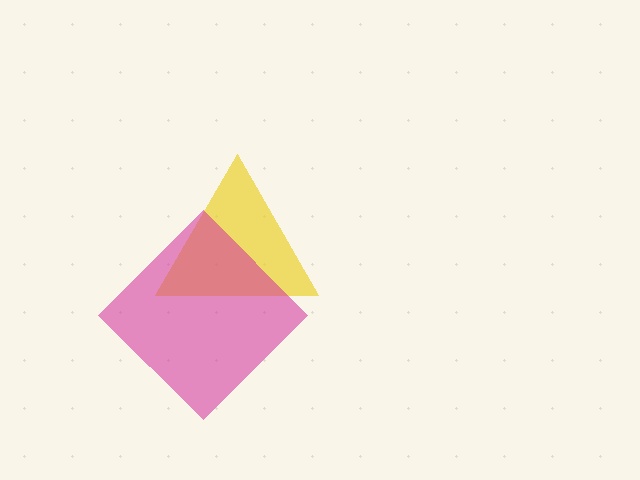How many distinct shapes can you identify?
There are 2 distinct shapes: a yellow triangle, a magenta diamond.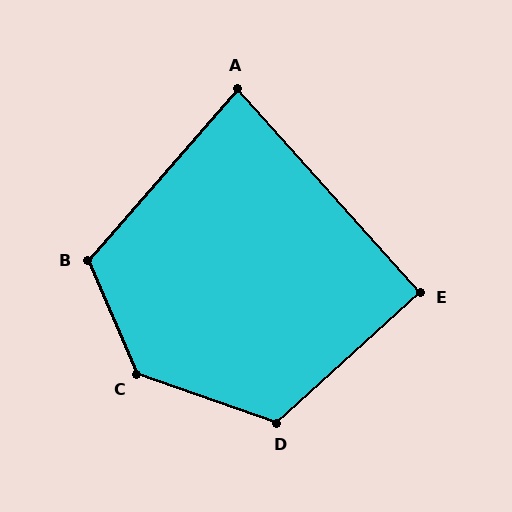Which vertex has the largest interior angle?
C, at approximately 132 degrees.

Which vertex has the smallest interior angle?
A, at approximately 83 degrees.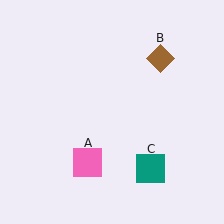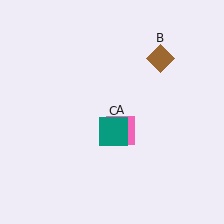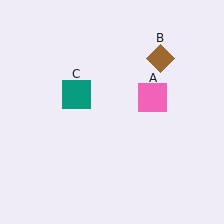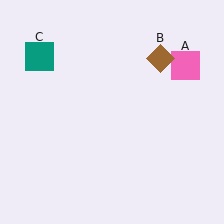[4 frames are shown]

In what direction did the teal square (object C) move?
The teal square (object C) moved up and to the left.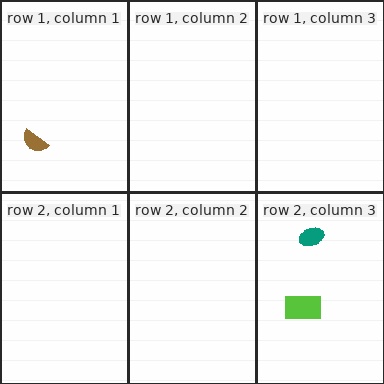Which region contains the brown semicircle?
The row 1, column 1 region.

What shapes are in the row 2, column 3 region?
The lime rectangle, the teal ellipse.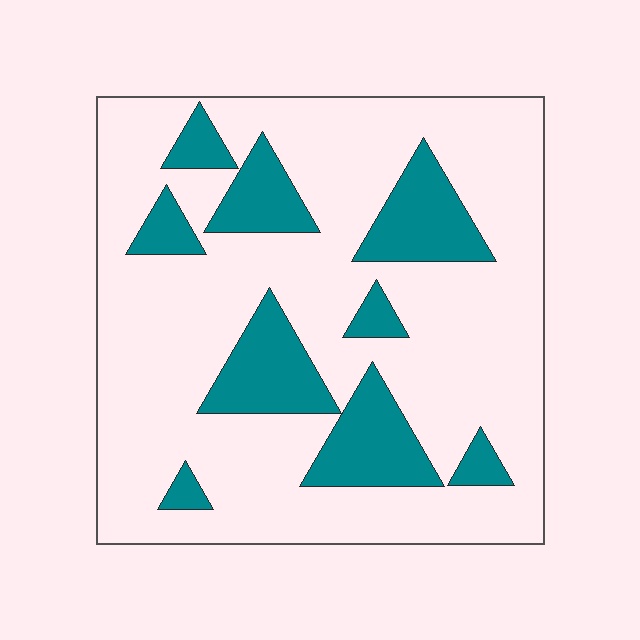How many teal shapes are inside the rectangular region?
9.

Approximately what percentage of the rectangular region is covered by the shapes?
Approximately 20%.